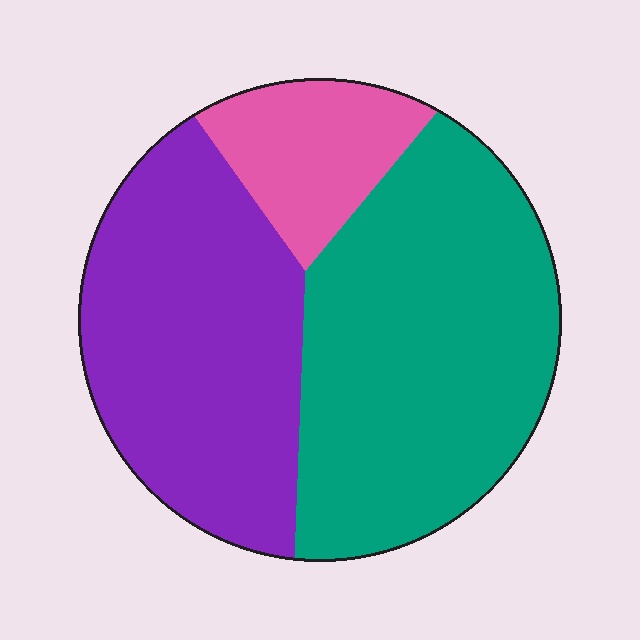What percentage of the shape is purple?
Purple covers 39% of the shape.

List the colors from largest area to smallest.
From largest to smallest: teal, purple, pink.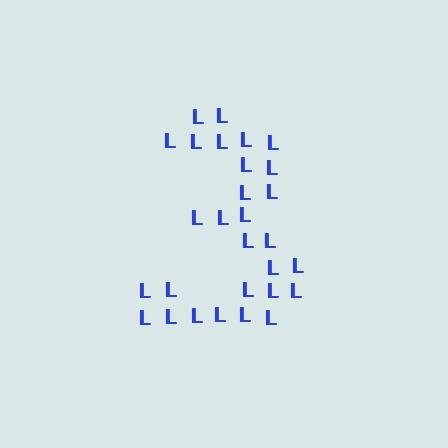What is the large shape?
The large shape is the digit 3.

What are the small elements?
The small elements are letter L's.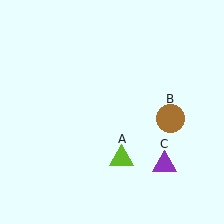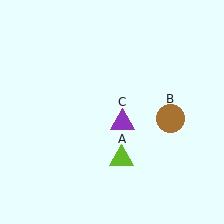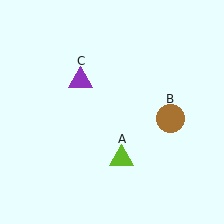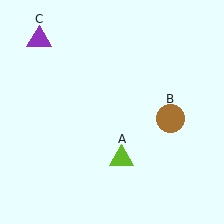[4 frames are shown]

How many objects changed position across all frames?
1 object changed position: purple triangle (object C).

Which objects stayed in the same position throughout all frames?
Lime triangle (object A) and brown circle (object B) remained stationary.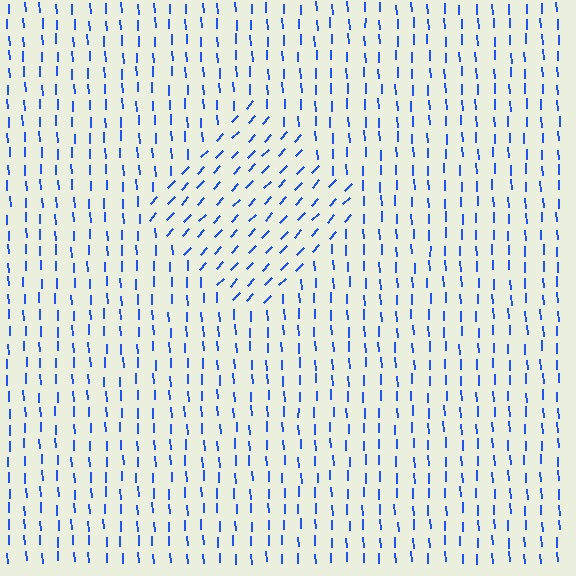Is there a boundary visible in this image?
Yes, there is a texture boundary formed by a change in line orientation.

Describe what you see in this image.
The image is filled with small blue line segments. A diamond region in the image has lines oriented differently from the surrounding lines, creating a visible texture boundary.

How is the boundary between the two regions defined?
The boundary is defined purely by a change in line orientation (approximately 45 degrees difference). All lines are the same color and thickness.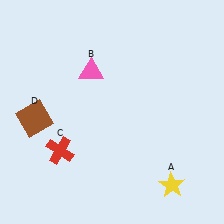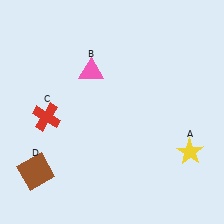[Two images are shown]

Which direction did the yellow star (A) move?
The yellow star (A) moved up.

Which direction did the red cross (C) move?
The red cross (C) moved up.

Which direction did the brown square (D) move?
The brown square (D) moved down.